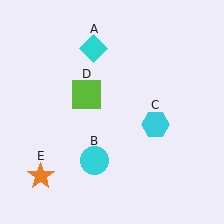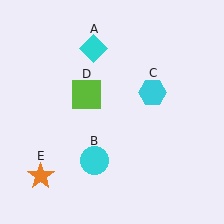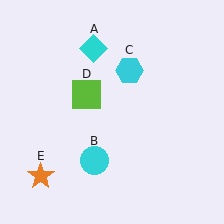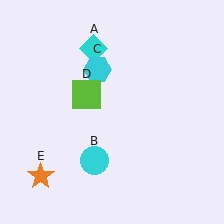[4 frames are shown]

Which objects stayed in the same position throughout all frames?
Cyan diamond (object A) and cyan circle (object B) and lime square (object D) and orange star (object E) remained stationary.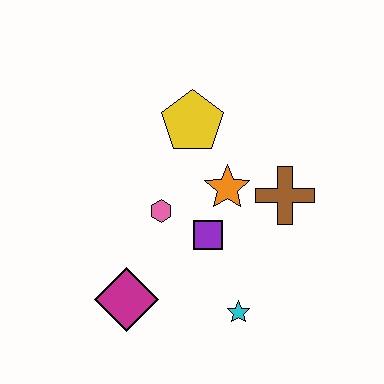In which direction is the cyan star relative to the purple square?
The cyan star is below the purple square.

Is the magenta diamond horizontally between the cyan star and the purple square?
No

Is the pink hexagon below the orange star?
Yes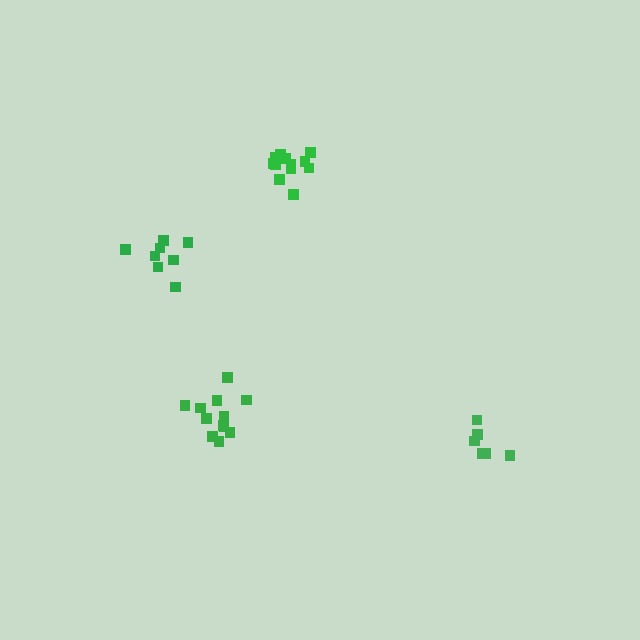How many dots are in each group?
Group 1: 12 dots, Group 2: 12 dots, Group 3: 6 dots, Group 4: 8 dots (38 total).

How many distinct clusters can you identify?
There are 4 distinct clusters.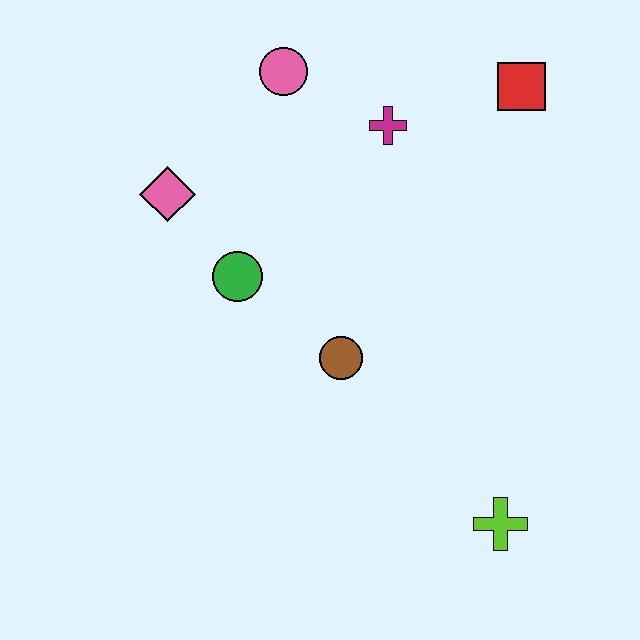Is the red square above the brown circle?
Yes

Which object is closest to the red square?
The magenta cross is closest to the red square.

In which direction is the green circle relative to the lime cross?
The green circle is to the left of the lime cross.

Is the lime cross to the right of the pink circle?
Yes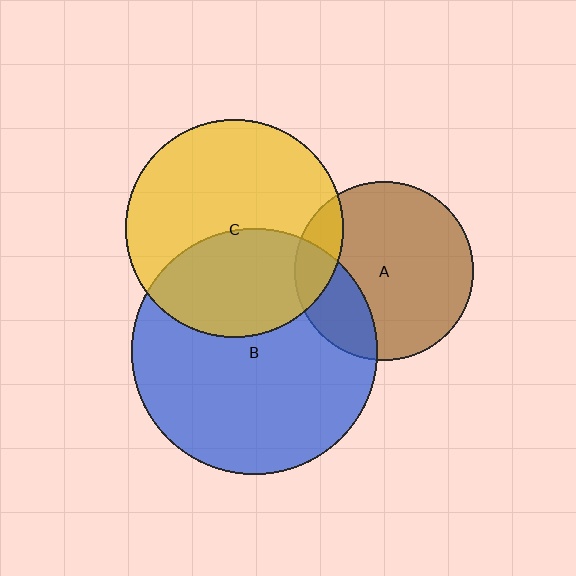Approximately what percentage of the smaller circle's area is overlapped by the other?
Approximately 40%.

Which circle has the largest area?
Circle B (blue).